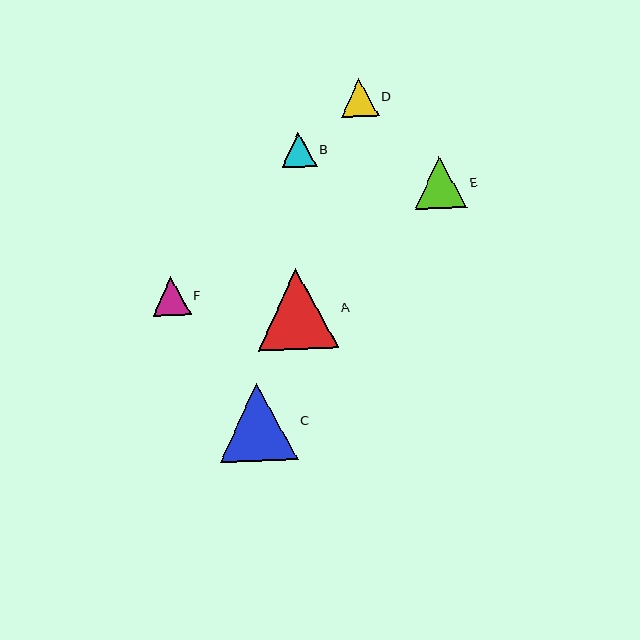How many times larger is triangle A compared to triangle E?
Triangle A is approximately 1.5 times the size of triangle E.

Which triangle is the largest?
Triangle A is the largest with a size of approximately 80 pixels.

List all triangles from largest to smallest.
From largest to smallest: A, C, E, F, D, B.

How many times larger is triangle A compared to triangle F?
Triangle A is approximately 2.1 times the size of triangle F.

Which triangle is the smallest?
Triangle B is the smallest with a size of approximately 35 pixels.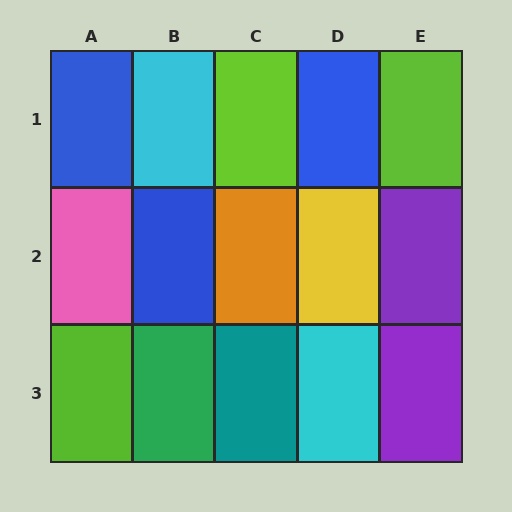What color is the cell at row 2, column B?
Blue.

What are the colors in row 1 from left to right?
Blue, cyan, lime, blue, lime.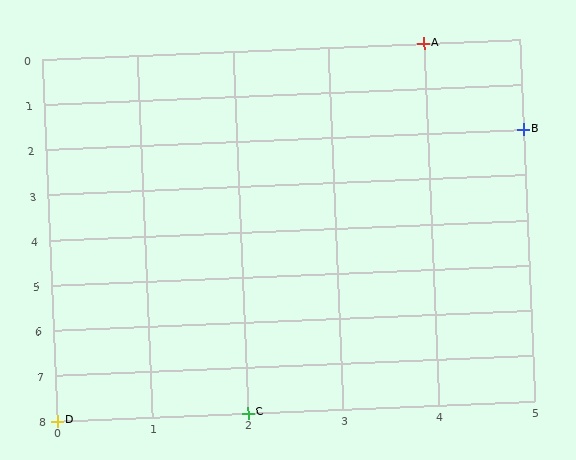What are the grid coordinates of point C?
Point C is at grid coordinates (2, 8).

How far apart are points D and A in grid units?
Points D and A are 4 columns and 8 rows apart (about 8.9 grid units diagonally).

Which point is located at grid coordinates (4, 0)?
Point A is at (4, 0).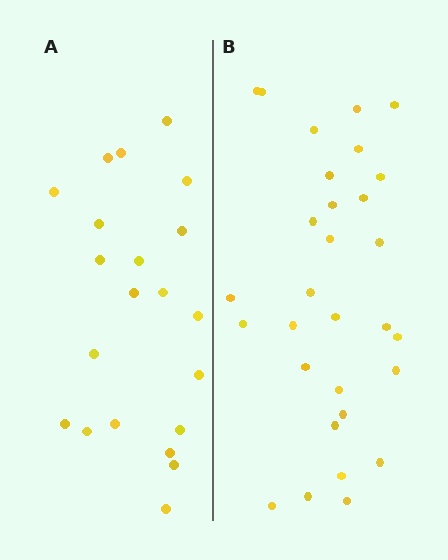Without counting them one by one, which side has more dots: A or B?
Region B (the right region) has more dots.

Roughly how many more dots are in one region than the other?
Region B has roughly 8 or so more dots than region A.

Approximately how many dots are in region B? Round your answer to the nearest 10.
About 30 dots.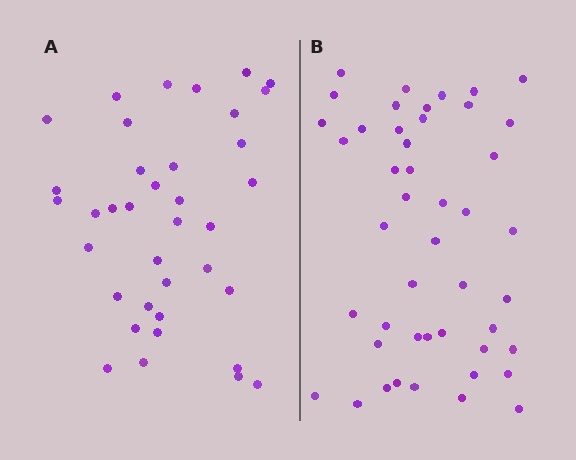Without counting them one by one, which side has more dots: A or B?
Region B (the right region) has more dots.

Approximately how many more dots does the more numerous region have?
Region B has roughly 8 or so more dots than region A.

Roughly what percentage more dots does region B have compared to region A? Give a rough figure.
About 25% more.